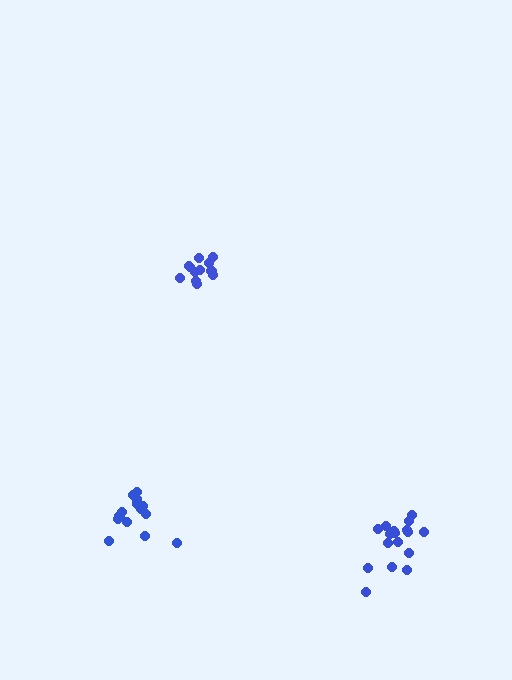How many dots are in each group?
Group 1: 12 dots, Group 2: 17 dots, Group 3: 15 dots (44 total).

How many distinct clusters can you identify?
There are 3 distinct clusters.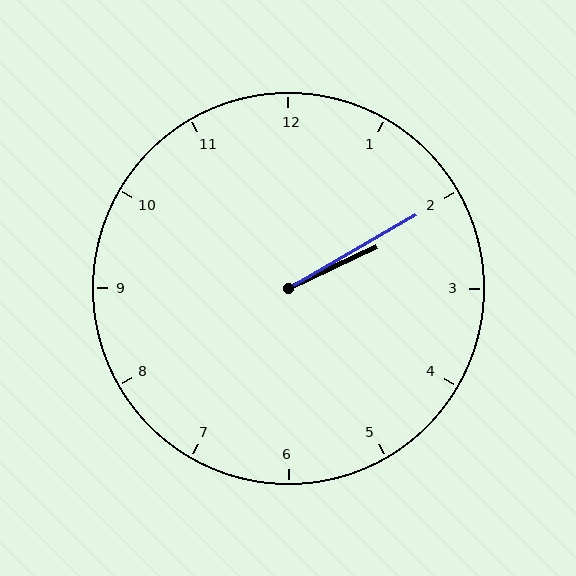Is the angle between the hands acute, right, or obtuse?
It is acute.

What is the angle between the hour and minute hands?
Approximately 5 degrees.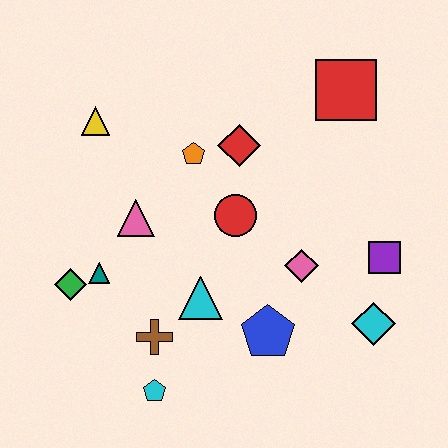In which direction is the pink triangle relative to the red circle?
The pink triangle is to the left of the red circle.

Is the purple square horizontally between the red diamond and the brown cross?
No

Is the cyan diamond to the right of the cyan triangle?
Yes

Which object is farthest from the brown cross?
The red square is farthest from the brown cross.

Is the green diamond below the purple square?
Yes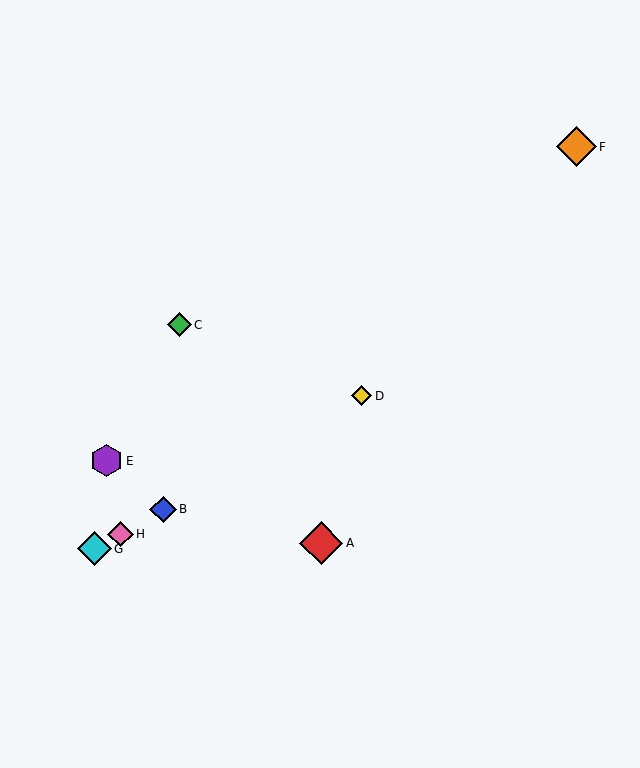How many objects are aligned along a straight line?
4 objects (B, D, G, H) are aligned along a straight line.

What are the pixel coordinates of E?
Object E is at (107, 461).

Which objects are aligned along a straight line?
Objects B, D, G, H are aligned along a straight line.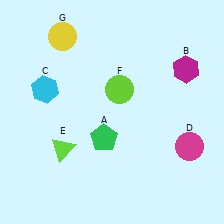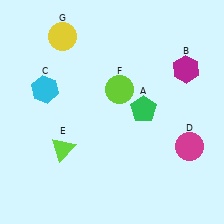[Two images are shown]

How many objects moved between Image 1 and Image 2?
1 object moved between the two images.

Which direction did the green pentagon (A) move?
The green pentagon (A) moved right.